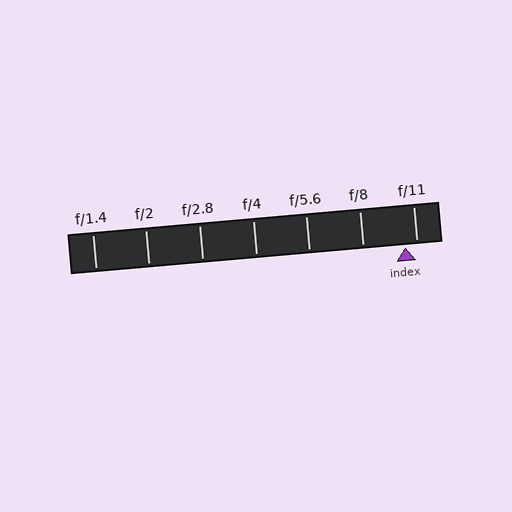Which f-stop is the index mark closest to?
The index mark is closest to f/11.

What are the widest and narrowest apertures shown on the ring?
The widest aperture shown is f/1.4 and the narrowest is f/11.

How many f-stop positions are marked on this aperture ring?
There are 7 f-stop positions marked.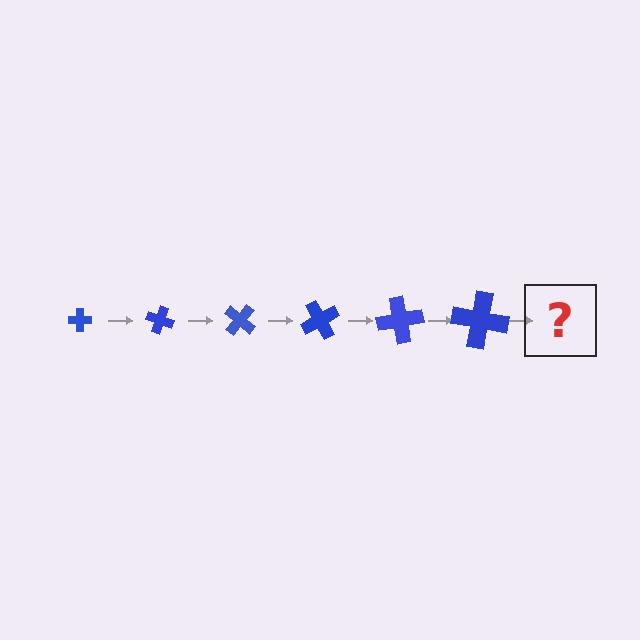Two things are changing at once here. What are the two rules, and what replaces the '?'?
The two rules are that the cross grows larger each step and it rotates 20 degrees each step. The '?' should be a cross, larger than the previous one and rotated 120 degrees from the start.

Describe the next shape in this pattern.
It should be a cross, larger than the previous one and rotated 120 degrees from the start.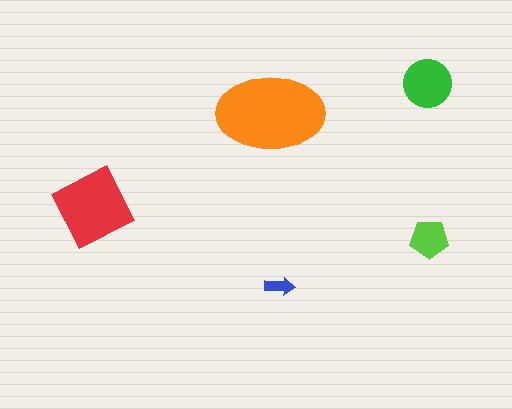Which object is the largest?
The orange ellipse.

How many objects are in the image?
There are 5 objects in the image.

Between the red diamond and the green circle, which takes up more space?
The red diamond.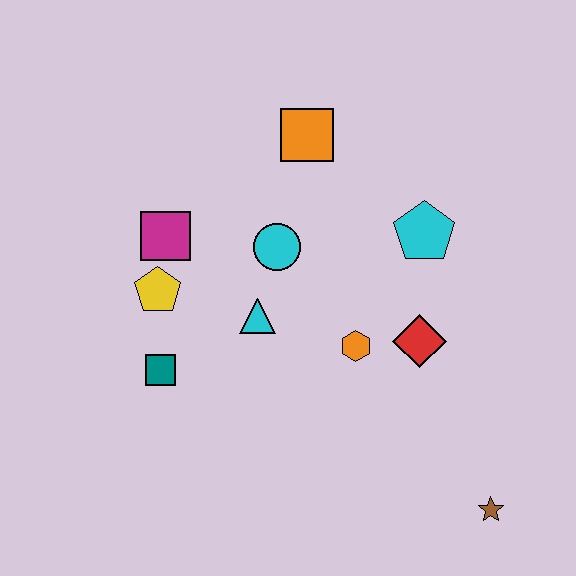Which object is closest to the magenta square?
The yellow pentagon is closest to the magenta square.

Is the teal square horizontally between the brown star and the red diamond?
No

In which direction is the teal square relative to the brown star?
The teal square is to the left of the brown star.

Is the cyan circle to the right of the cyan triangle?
Yes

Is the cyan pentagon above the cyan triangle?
Yes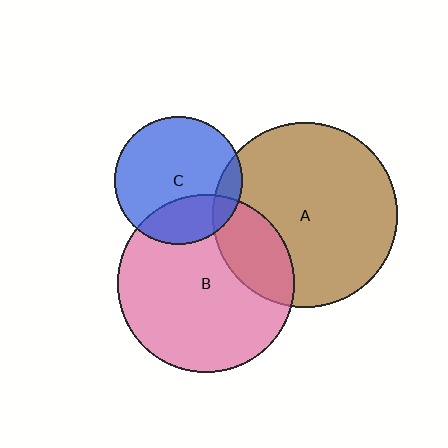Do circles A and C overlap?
Yes.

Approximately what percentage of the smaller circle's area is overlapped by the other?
Approximately 10%.